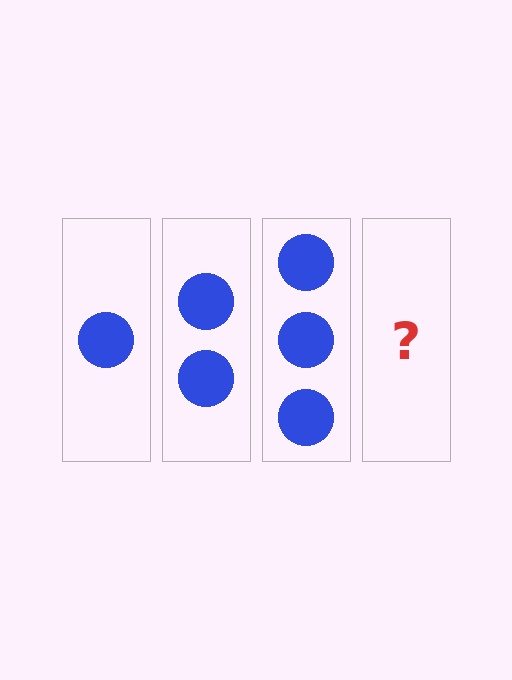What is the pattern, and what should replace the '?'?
The pattern is that each step adds one more circle. The '?' should be 4 circles.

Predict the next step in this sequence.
The next step is 4 circles.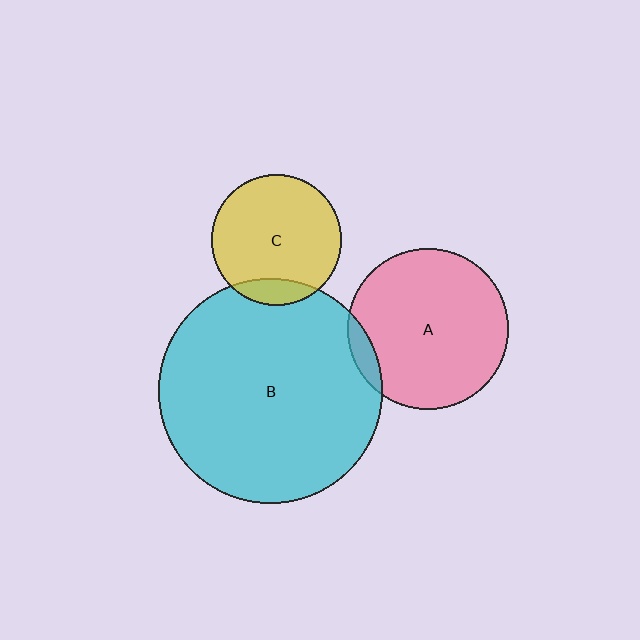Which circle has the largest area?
Circle B (cyan).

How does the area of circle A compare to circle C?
Approximately 1.5 times.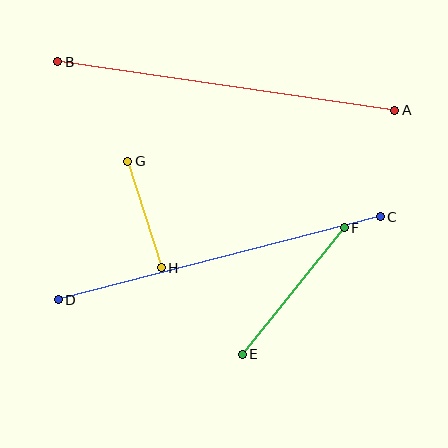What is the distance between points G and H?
The distance is approximately 112 pixels.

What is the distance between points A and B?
The distance is approximately 341 pixels.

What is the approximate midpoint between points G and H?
The midpoint is at approximately (145, 215) pixels.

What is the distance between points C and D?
The distance is approximately 333 pixels.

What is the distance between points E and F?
The distance is approximately 162 pixels.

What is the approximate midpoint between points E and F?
The midpoint is at approximately (293, 291) pixels.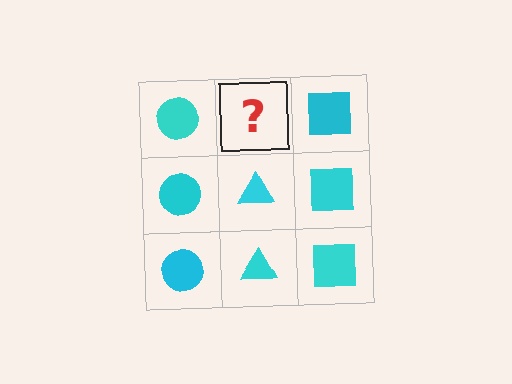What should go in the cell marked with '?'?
The missing cell should contain a cyan triangle.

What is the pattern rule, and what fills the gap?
The rule is that each column has a consistent shape. The gap should be filled with a cyan triangle.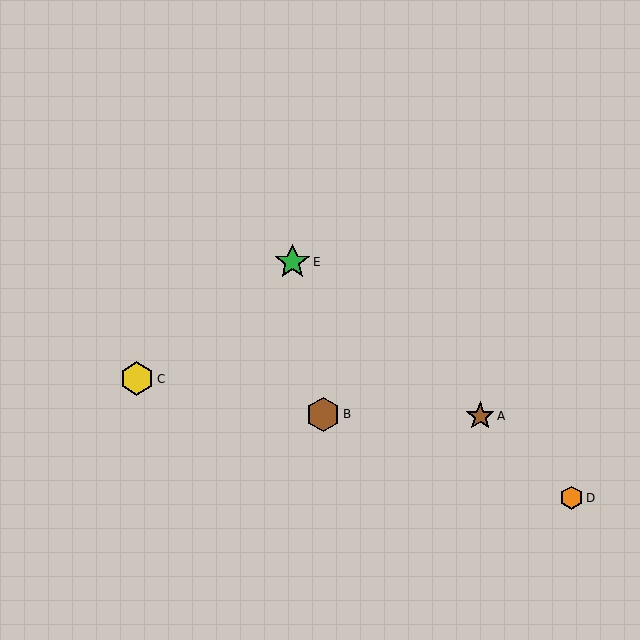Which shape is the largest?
The green star (labeled E) is the largest.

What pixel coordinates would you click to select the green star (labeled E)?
Click at (292, 262) to select the green star E.